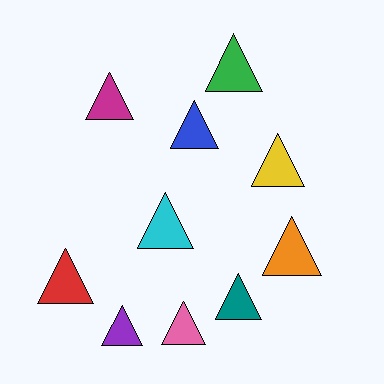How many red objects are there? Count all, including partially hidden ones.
There is 1 red object.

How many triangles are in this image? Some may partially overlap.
There are 10 triangles.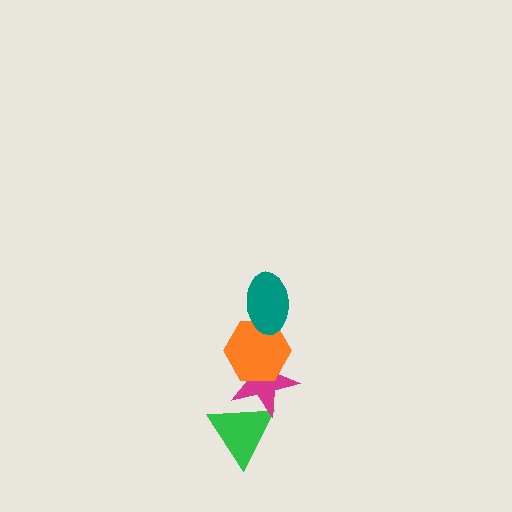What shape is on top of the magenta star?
The orange hexagon is on top of the magenta star.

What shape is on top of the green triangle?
The magenta star is on top of the green triangle.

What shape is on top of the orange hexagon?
The teal ellipse is on top of the orange hexagon.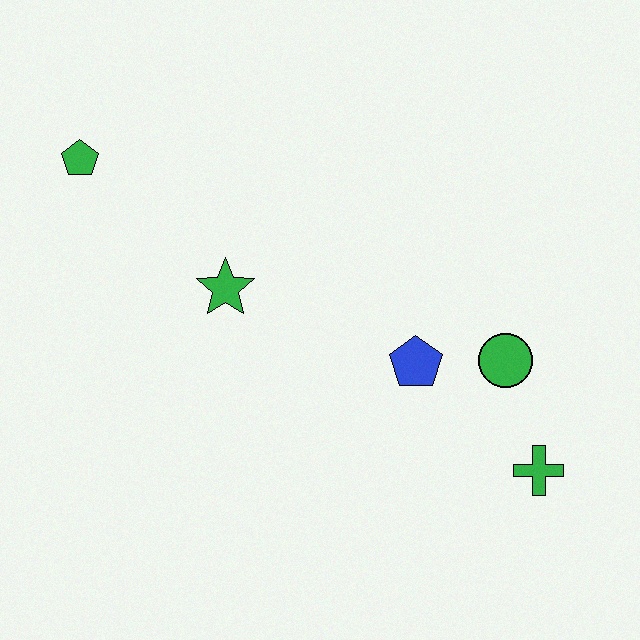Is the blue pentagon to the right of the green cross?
No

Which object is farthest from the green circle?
The green pentagon is farthest from the green circle.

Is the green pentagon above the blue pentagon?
Yes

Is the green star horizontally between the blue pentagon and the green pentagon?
Yes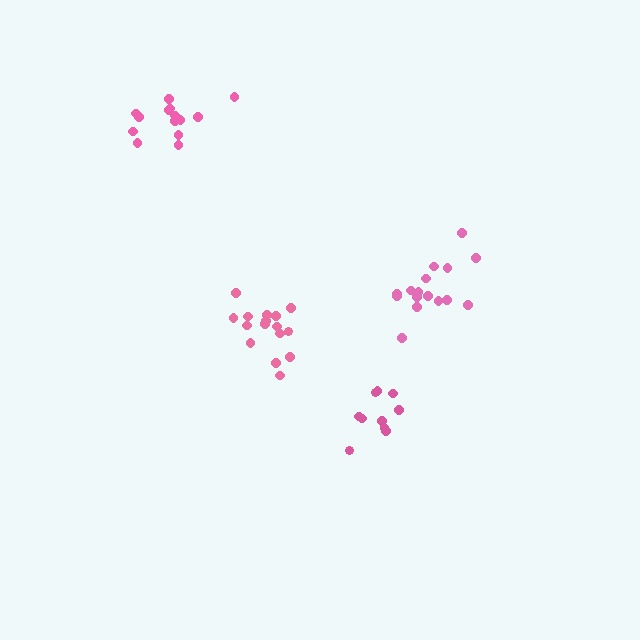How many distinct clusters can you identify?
There are 4 distinct clusters.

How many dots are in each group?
Group 1: 16 dots, Group 2: 10 dots, Group 3: 16 dots, Group 4: 14 dots (56 total).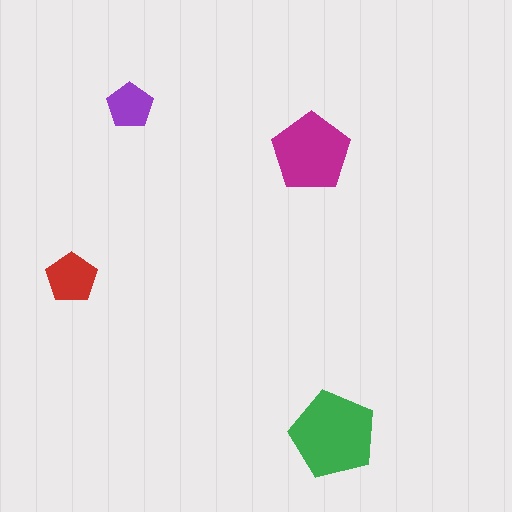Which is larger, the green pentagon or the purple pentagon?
The green one.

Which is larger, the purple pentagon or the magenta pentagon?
The magenta one.